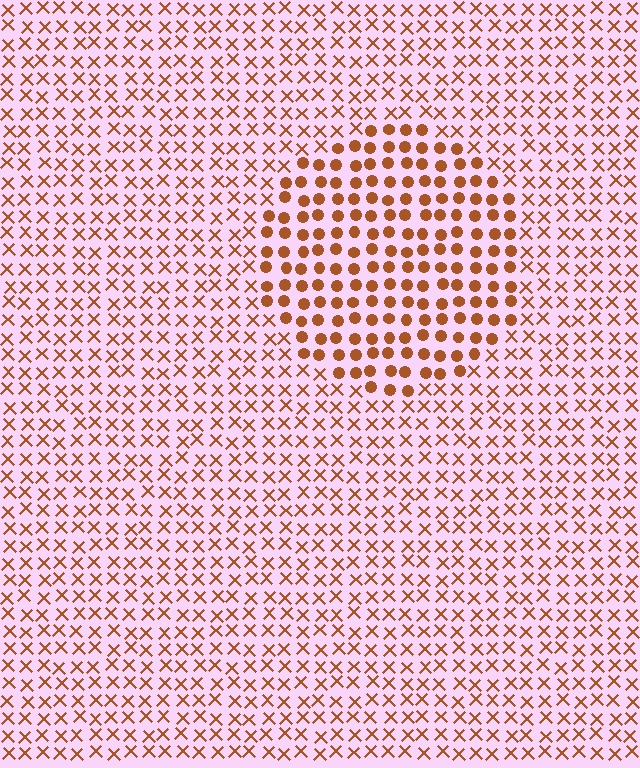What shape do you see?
I see a circle.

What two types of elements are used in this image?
The image uses circles inside the circle region and X marks outside it.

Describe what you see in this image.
The image is filled with small brown elements arranged in a uniform grid. A circle-shaped region contains circles, while the surrounding area contains X marks. The boundary is defined purely by the change in element shape.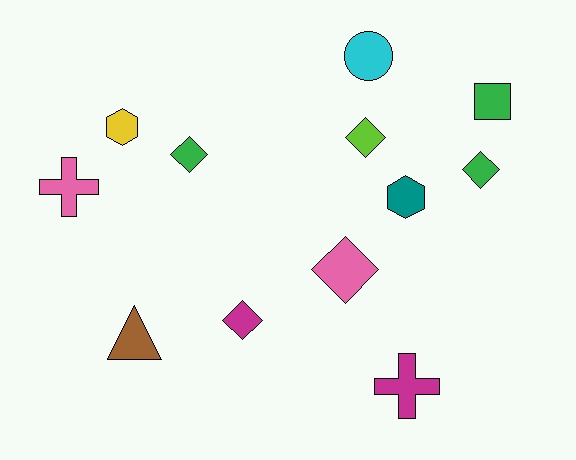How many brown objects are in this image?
There is 1 brown object.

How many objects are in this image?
There are 12 objects.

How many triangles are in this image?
There is 1 triangle.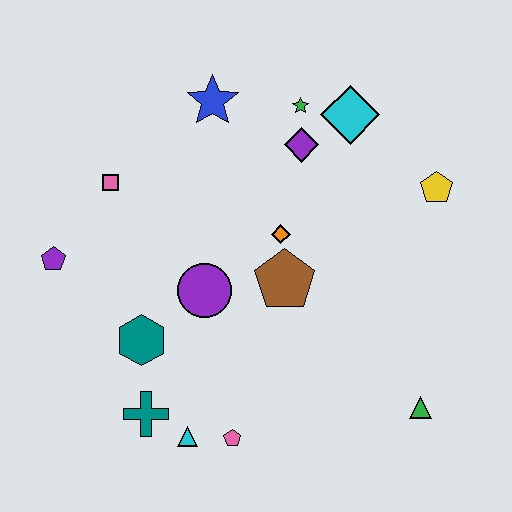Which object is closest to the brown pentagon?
The orange diamond is closest to the brown pentagon.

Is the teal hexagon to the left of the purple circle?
Yes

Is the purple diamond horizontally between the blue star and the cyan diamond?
Yes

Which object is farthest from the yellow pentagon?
The purple pentagon is farthest from the yellow pentagon.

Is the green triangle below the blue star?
Yes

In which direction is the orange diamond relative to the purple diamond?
The orange diamond is below the purple diamond.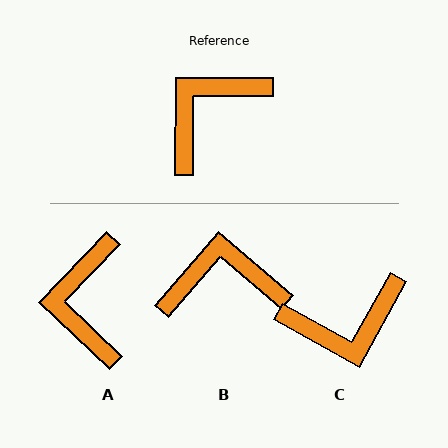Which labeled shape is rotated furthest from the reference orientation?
C, about 151 degrees away.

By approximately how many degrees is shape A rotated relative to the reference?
Approximately 46 degrees counter-clockwise.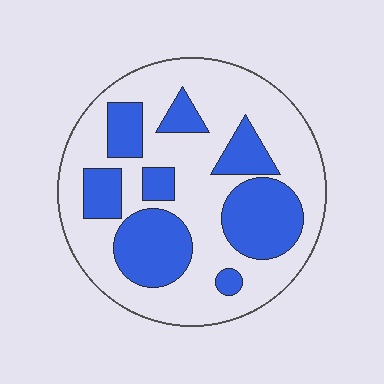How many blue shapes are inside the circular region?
8.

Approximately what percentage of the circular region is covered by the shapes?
Approximately 35%.